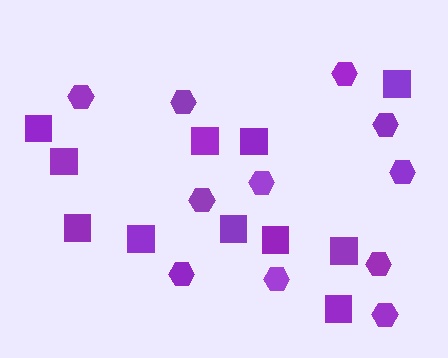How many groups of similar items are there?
There are 2 groups: one group of squares (11) and one group of hexagons (11).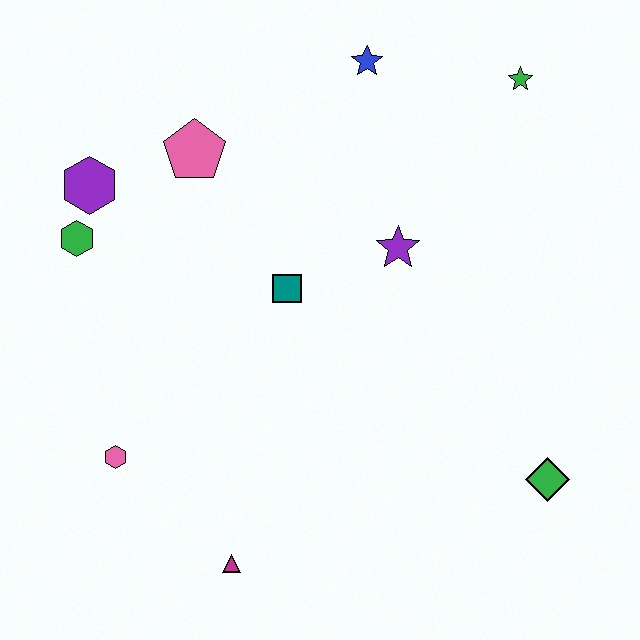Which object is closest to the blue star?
The green star is closest to the blue star.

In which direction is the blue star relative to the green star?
The blue star is to the left of the green star.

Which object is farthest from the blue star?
The magenta triangle is farthest from the blue star.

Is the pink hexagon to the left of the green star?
Yes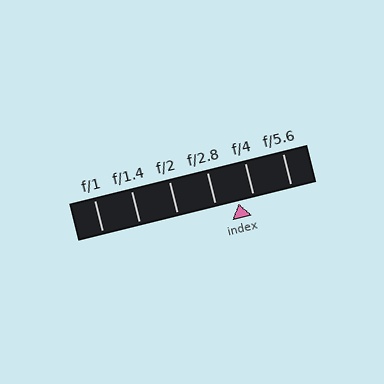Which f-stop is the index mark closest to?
The index mark is closest to f/4.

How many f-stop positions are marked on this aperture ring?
There are 6 f-stop positions marked.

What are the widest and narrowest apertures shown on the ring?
The widest aperture shown is f/1 and the narrowest is f/5.6.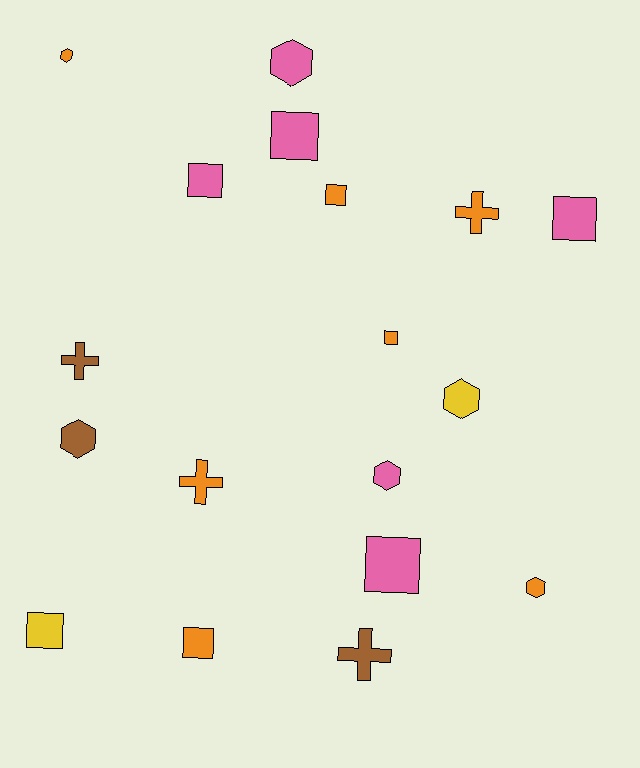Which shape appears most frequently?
Square, with 8 objects.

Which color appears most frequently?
Orange, with 7 objects.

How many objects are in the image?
There are 18 objects.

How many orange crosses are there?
There are 2 orange crosses.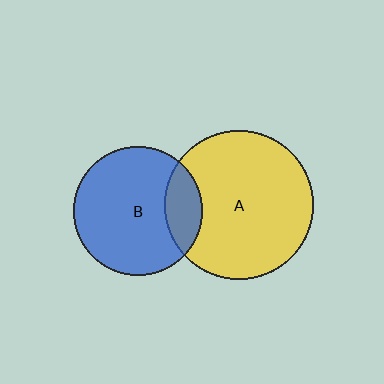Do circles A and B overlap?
Yes.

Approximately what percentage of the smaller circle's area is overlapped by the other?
Approximately 20%.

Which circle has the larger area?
Circle A (yellow).